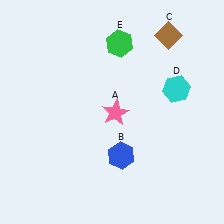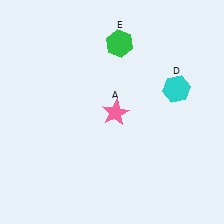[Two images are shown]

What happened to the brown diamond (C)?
The brown diamond (C) was removed in Image 2. It was in the top-right area of Image 1.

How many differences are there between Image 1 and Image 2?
There are 2 differences between the two images.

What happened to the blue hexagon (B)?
The blue hexagon (B) was removed in Image 2. It was in the bottom-right area of Image 1.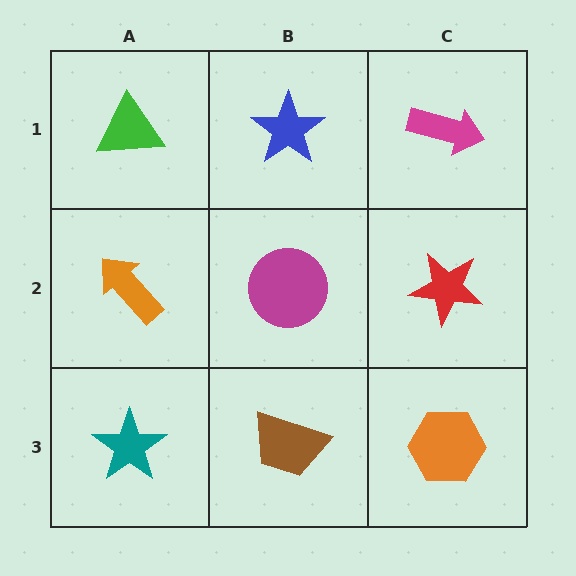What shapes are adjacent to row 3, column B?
A magenta circle (row 2, column B), a teal star (row 3, column A), an orange hexagon (row 3, column C).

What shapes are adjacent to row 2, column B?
A blue star (row 1, column B), a brown trapezoid (row 3, column B), an orange arrow (row 2, column A), a red star (row 2, column C).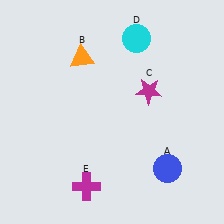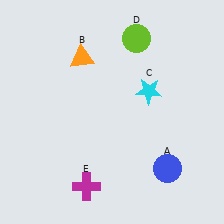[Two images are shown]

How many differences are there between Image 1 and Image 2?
There are 2 differences between the two images.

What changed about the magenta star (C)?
In Image 1, C is magenta. In Image 2, it changed to cyan.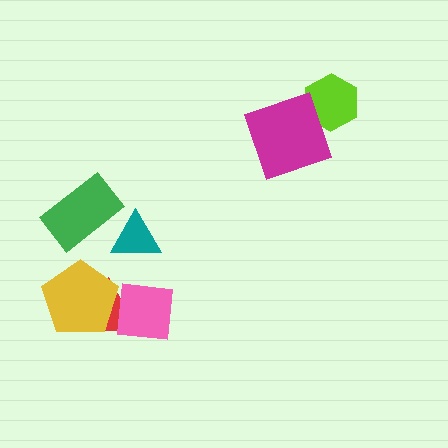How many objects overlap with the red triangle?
2 objects overlap with the red triangle.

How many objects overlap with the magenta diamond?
1 object overlaps with the magenta diamond.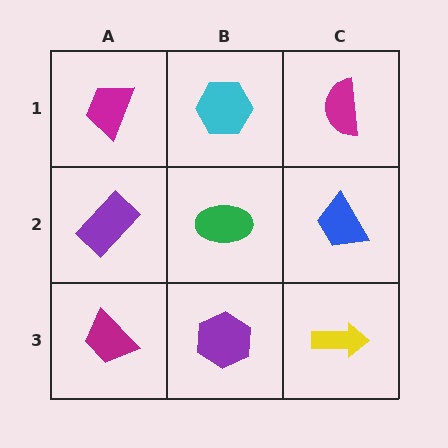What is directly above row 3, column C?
A blue trapezoid.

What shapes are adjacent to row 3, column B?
A green ellipse (row 2, column B), a magenta trapezoid (row 3, column A), a yellow arrow (row 3, column C).